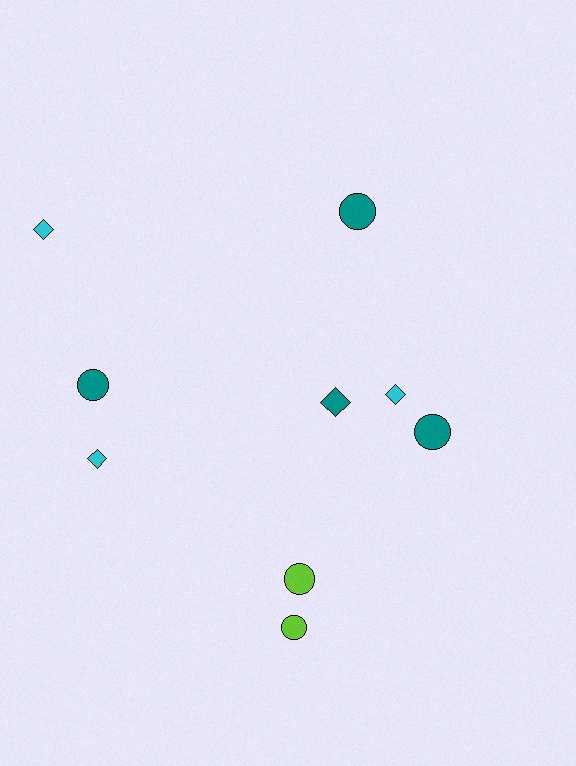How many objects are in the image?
There are 9 objects.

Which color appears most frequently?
Teal, with 4 objects.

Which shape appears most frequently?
Circle, with 5 objects.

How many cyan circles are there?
There are no cyan circles.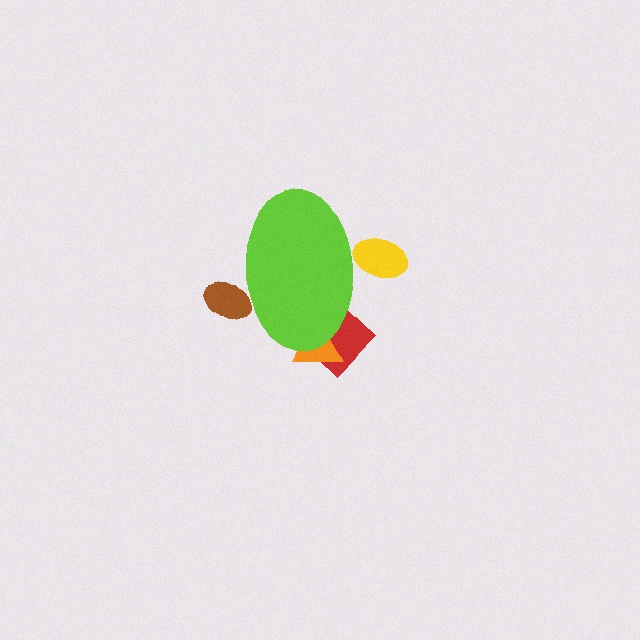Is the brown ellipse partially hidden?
Yes, the brown ellipse is partially hidden behind the lime ellipse.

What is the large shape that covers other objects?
A lime ellipse.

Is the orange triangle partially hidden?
Yes, the orange triangle is partially hidden behind the lime ellipse.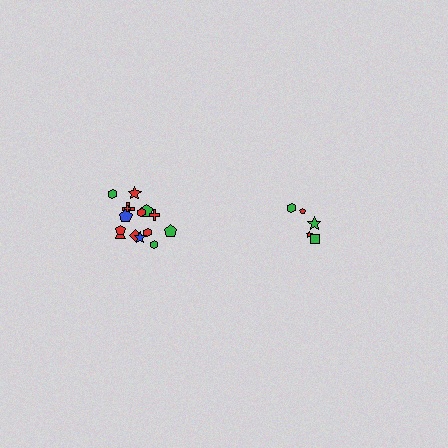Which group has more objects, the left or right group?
The left group.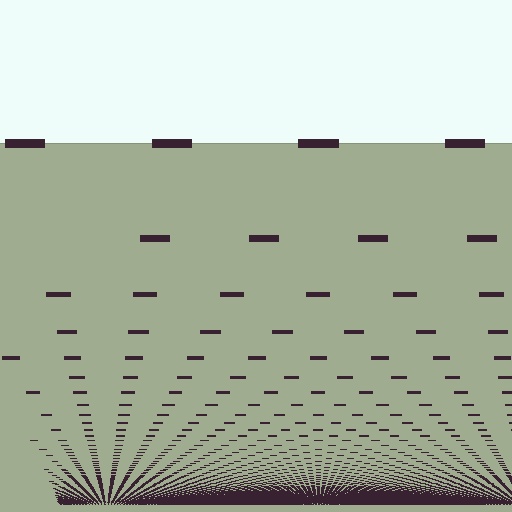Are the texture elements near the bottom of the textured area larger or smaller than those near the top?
Smaller. The gradient is inverted — elements near the bottom are smaller and denser.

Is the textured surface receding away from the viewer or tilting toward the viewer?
The surface appears to tilt toward the viewer. Texture elements get larger and sparser toward the top.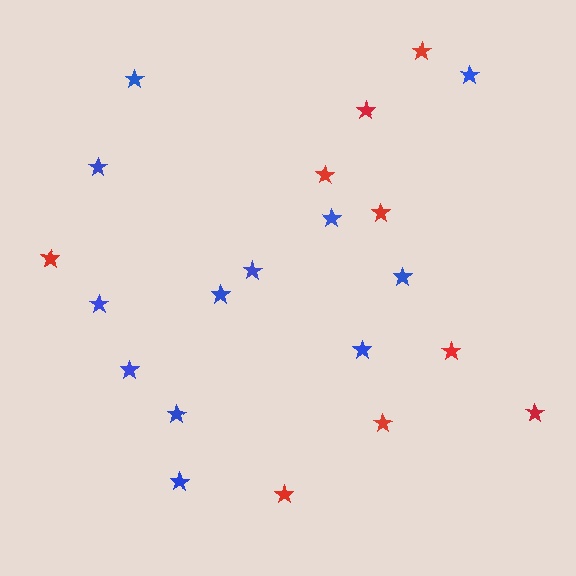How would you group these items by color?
There are 2 groups: one group of blue stars (12) and one group of red stars (9).